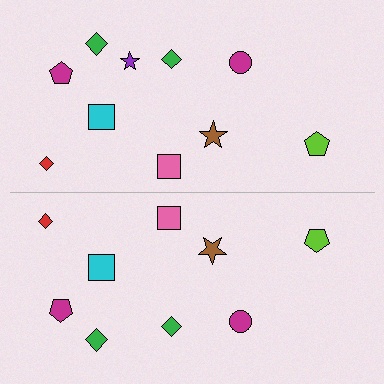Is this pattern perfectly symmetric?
No, the pattern is not perfectly symmetric. A purple star is missing from the bottom side.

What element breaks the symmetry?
A purple star is missing from the bottom side.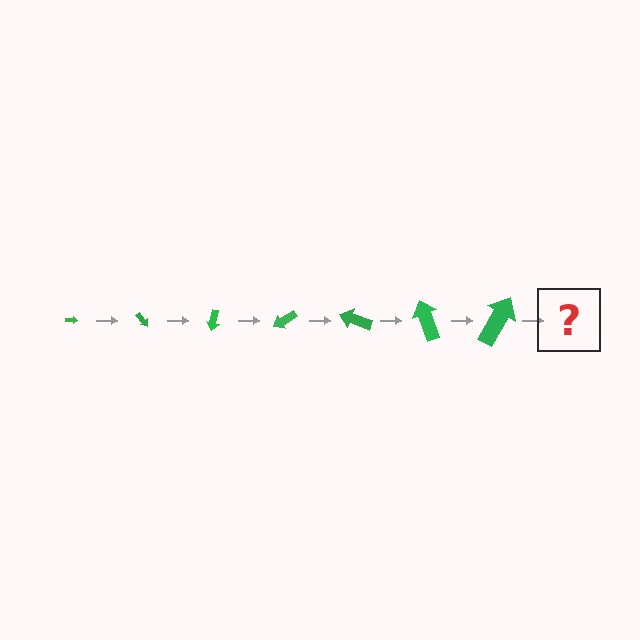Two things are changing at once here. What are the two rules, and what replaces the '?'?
The two rules are that the arrow grows larger each step and it rotates 50 degrees each step. The '?' should be an arrow, larger than the previous one and rotated 350 degrees from the start.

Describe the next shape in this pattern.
It should be an arrow, larger than the previous one and rotated 350 degrees from the start.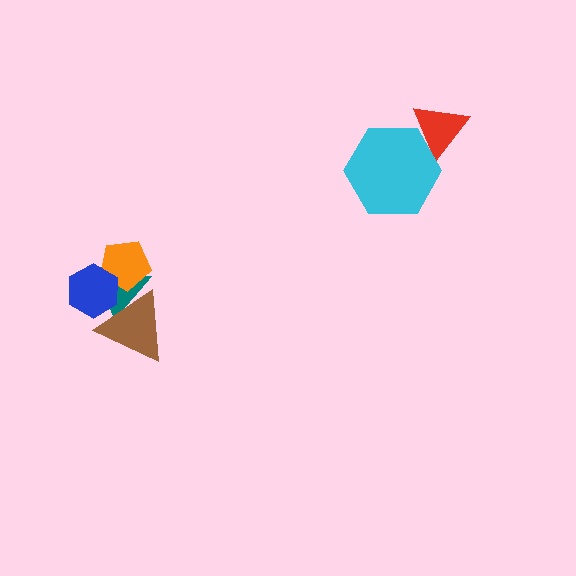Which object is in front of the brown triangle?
The blue hexagon is in front of the brown triangle.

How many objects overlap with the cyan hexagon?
1 object overlaps with the cyan hexagon.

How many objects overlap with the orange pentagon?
2 objects overlap with the orange pentagon.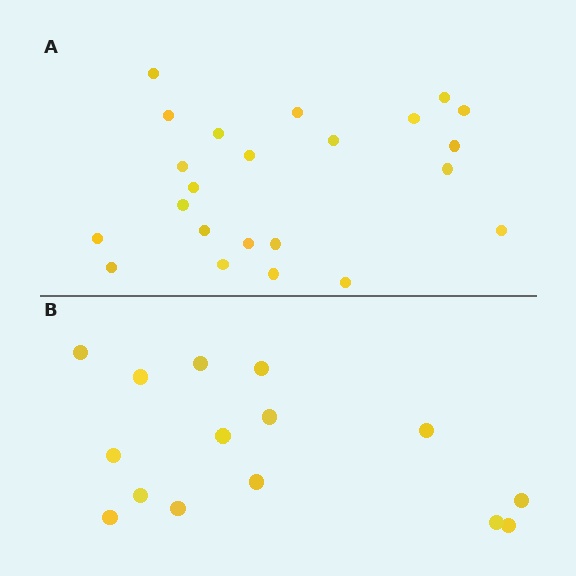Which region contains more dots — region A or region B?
Region A (the top region) has more dots.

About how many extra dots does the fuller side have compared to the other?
Region A has roughly 8 or so more dots than region B.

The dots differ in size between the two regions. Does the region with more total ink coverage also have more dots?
No. Region B has more total ink coverage because its dots are larger, but region A actually contains more individual dots. Total area can be misleading — the number of items is what matters here.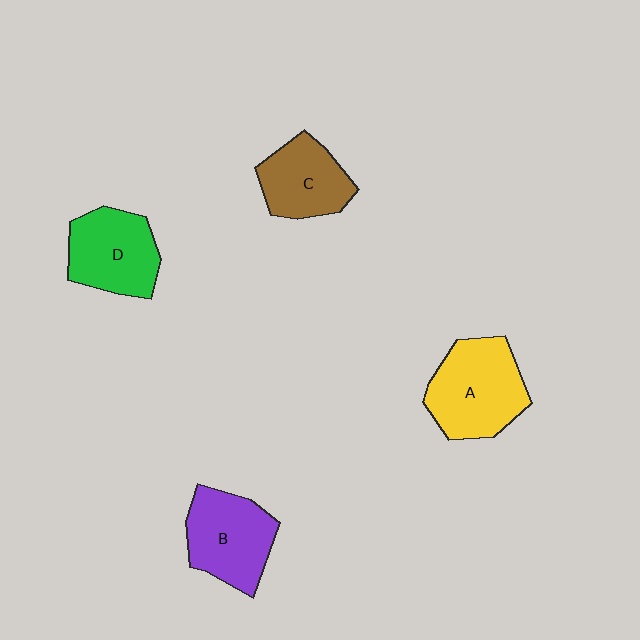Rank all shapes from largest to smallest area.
From largest to smallest: A (yellow), B (purple), D (green), C (brown).